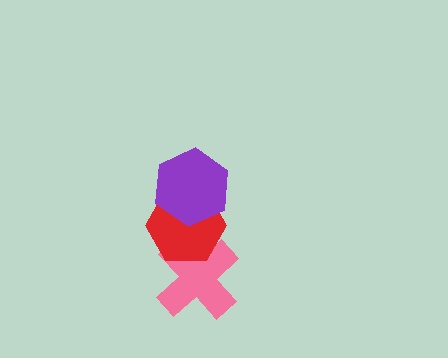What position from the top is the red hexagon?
The red hexagon is 2nd from the top.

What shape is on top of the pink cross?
The red hexagon is on top of the pink cross.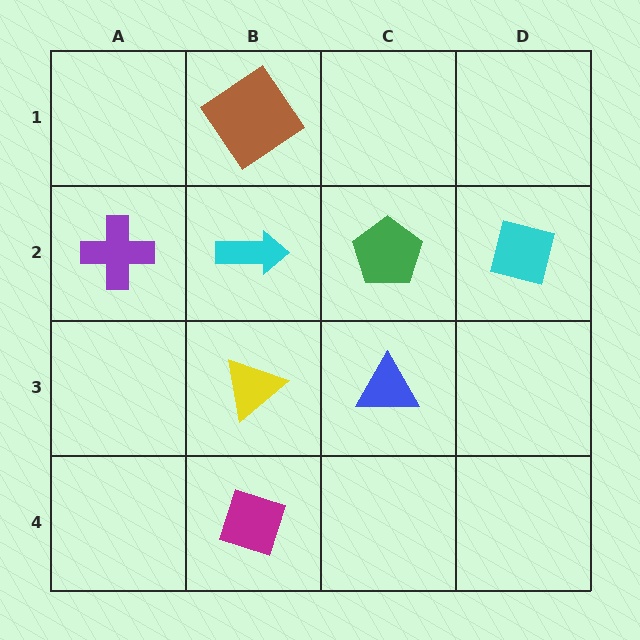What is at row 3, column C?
A blue triangle.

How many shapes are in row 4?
1 shape.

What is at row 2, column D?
A cyan square.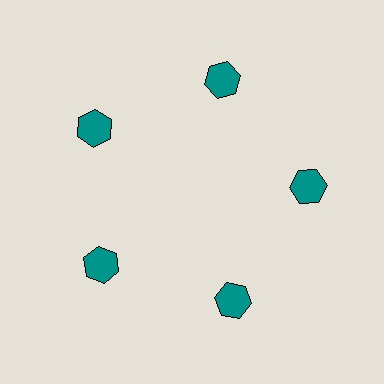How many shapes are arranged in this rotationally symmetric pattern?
There are 5 shapes, arranged in 5 groups of 1.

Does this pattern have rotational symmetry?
Yes, this pattern has 5-fold rotational symmetry. It looks the same after rotating 72 degrees around the center.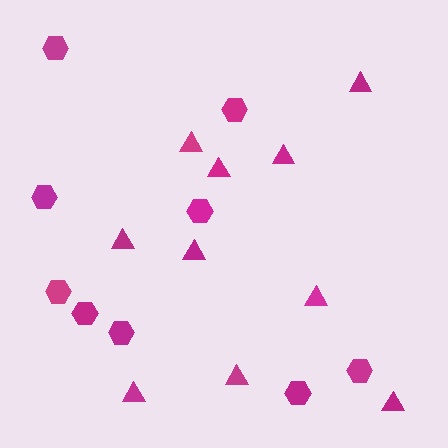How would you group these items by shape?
There are 2 groups: one group of hexagons (9) and one group of triangles (10).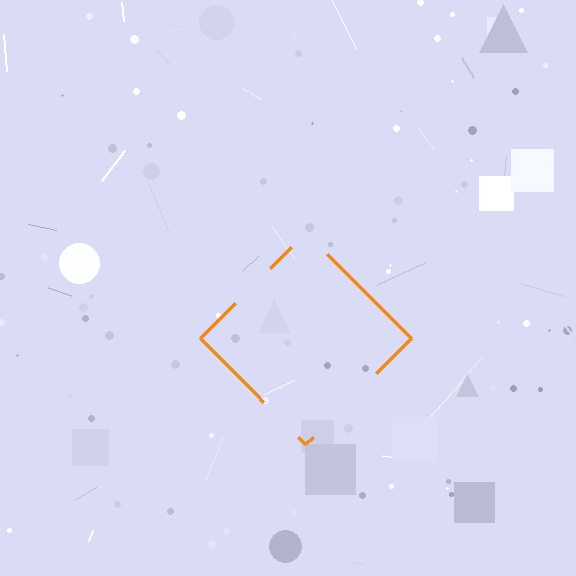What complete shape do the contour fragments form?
The contour fragments form a diamond.